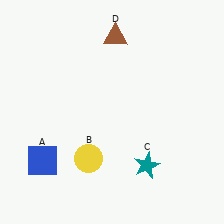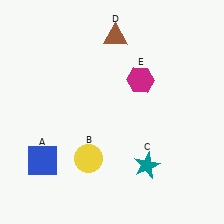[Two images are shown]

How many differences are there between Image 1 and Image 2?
There is 1 difference between the two images.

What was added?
A magenta hexagon (E) was added in Image 2.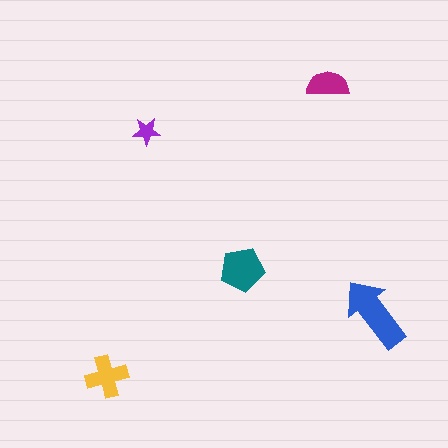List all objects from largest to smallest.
The blue arrow, the teal pentagon, the yellow cross, the magenta semicircle, the purple star.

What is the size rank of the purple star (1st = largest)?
5th.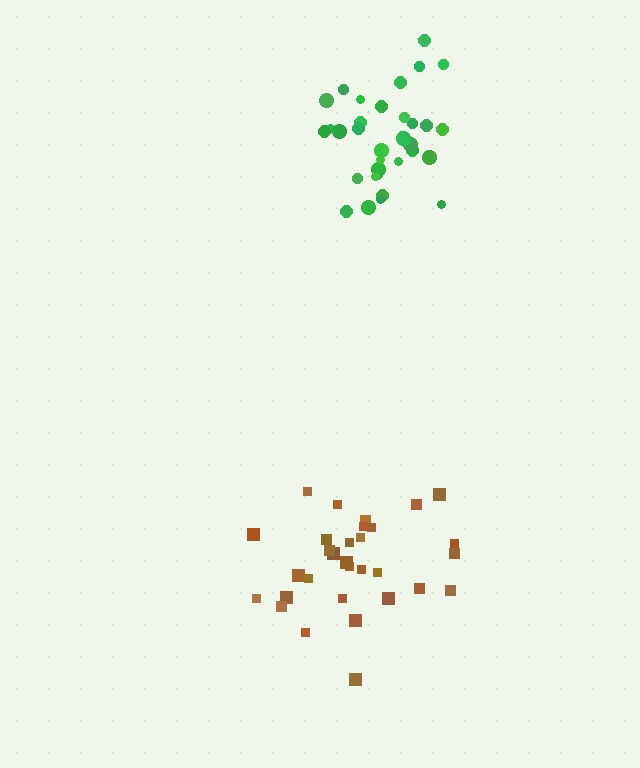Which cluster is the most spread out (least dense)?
Brown.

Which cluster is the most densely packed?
Green.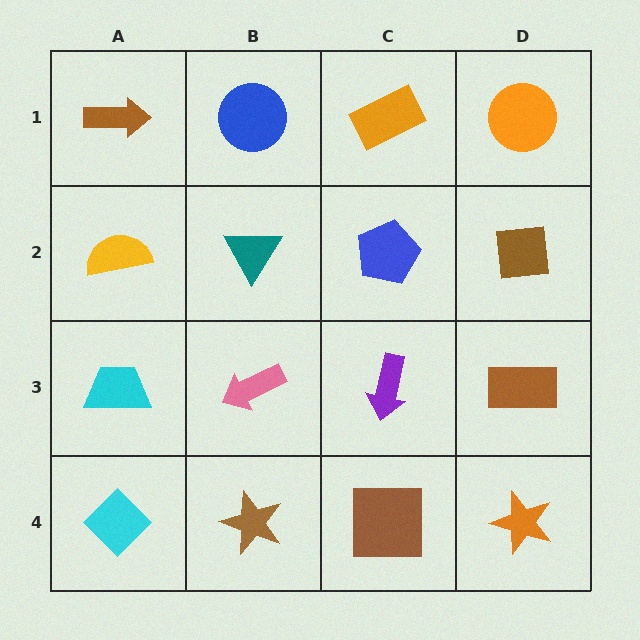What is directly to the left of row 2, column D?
A blue pentagon.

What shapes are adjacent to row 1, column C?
A blue pentagon (row 2, column C), a blue circle (row 1, column B), an orange circle (row 1, column D).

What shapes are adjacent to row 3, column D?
A brown square (row 2, column D), an orange star (row 4, column D), a purple arrow (row 3, column C).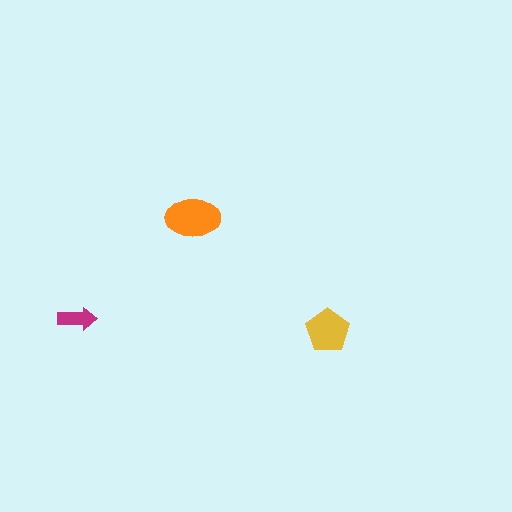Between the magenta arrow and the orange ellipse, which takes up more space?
The orange ellipse.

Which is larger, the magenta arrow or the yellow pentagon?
The yellow pentagon.